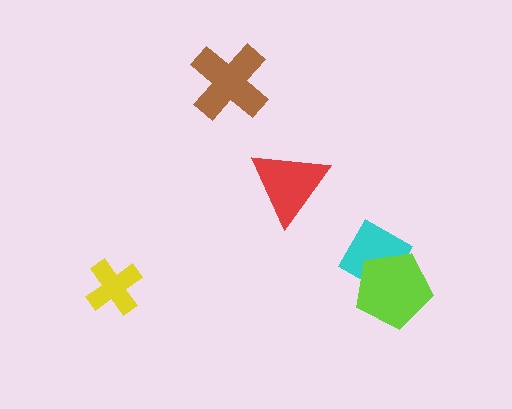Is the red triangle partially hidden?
No, no other shape covers it.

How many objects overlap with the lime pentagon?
1 object overlaps with the lime pentagon.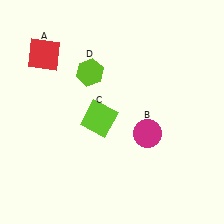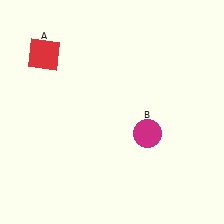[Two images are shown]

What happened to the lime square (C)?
The lime square (C) was removed in Image 2. It was in the bottom-left area of Image 1.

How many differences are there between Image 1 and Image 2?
There are 2 differences between the two images.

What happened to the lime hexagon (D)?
The lime hexagon (D) was removed in Image 2. It was in the top-left area of Image 1.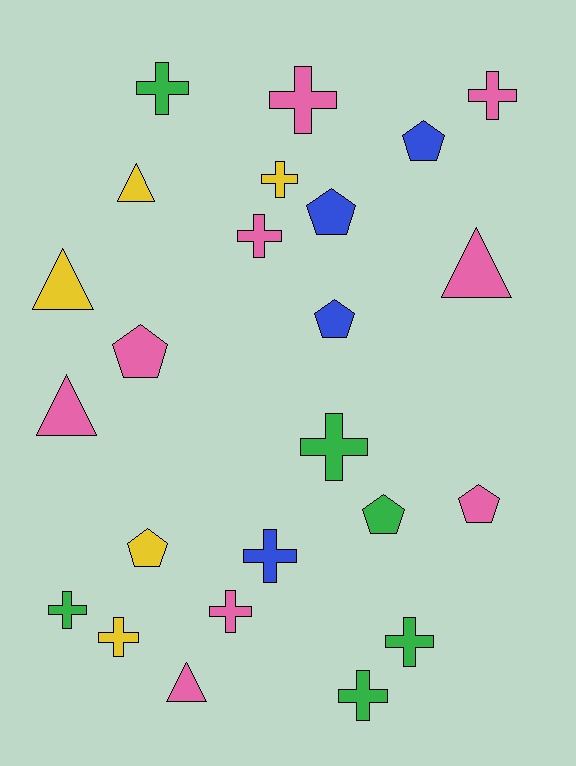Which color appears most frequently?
Pink, with 9 objects.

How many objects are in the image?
There are 24 objects.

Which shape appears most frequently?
Cross, with 12 objects.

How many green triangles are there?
There are no green triangles.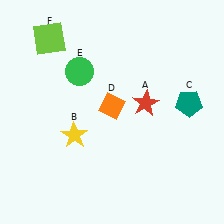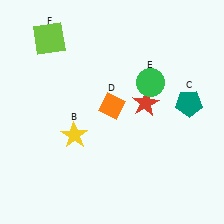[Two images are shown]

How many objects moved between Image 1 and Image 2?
1 object moved between the two images.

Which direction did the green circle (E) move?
The green circle (E) moved right.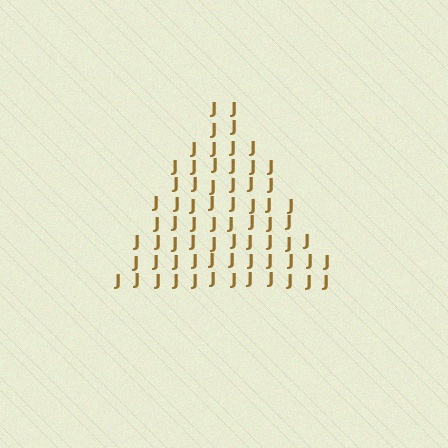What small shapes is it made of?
It is made of small letter J's.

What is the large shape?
The large shape is a triangle.